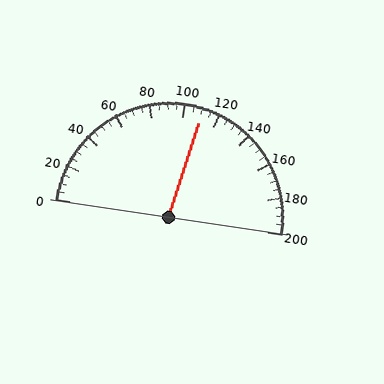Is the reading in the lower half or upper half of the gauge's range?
The reading is in the upper half of the range (0 to 200).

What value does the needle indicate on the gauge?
The needle indicates approximately 110.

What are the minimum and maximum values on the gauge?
The gauge ranges from 0 to 200.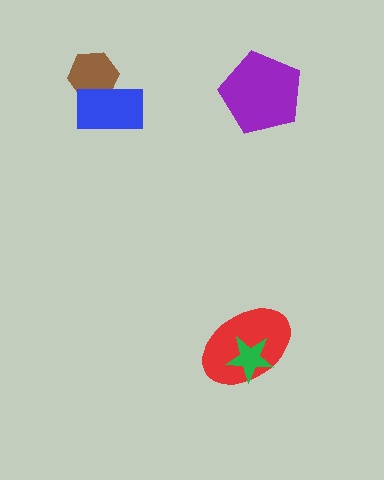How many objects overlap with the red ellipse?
1 object overlaps with the red ellipse.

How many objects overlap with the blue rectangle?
1 object overlaps with the blue rectangle.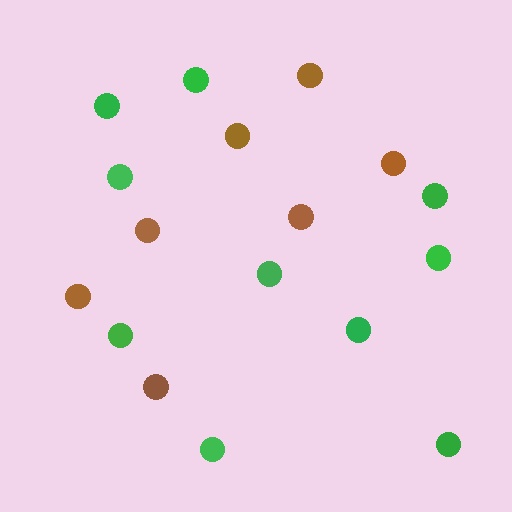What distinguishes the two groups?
There are 2 groups: one group of green circles (10) and one group of brown circles (7).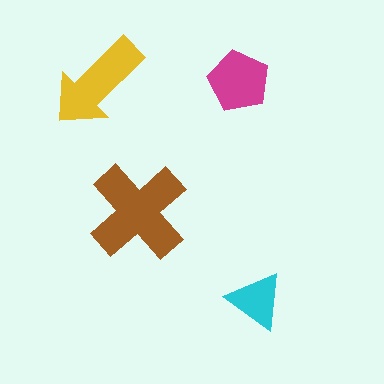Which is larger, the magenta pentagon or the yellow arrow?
The yellow arrow.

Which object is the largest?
The brown cross.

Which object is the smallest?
The cyan triangle.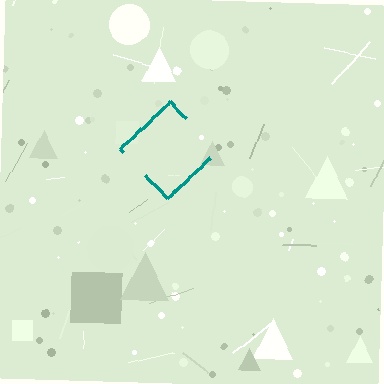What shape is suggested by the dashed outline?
The dashed outline suggests a diamond.